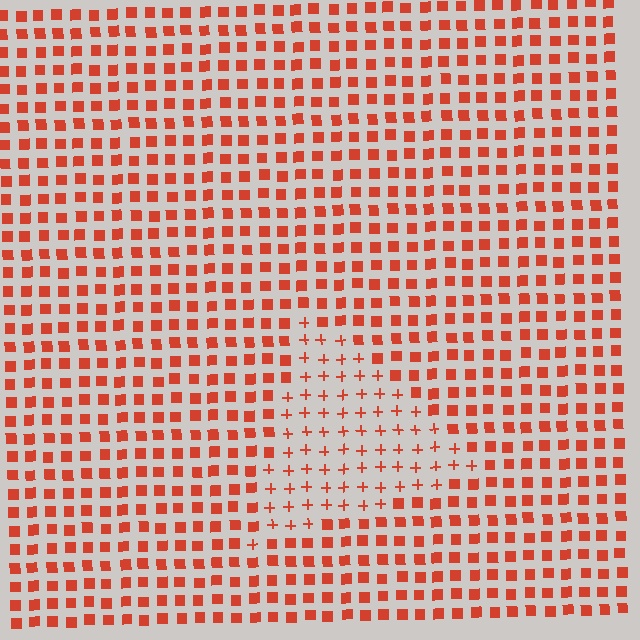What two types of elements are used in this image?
The image uses plus signs inside the triangle region and squares outside it.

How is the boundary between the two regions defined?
The boundary is defined by a change in element shape: plus signs inside vs. squares outside. All elements share the same color and spacing.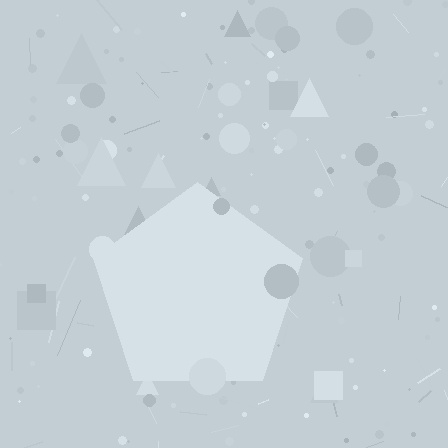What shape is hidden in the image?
A pentagon is hidden in the image.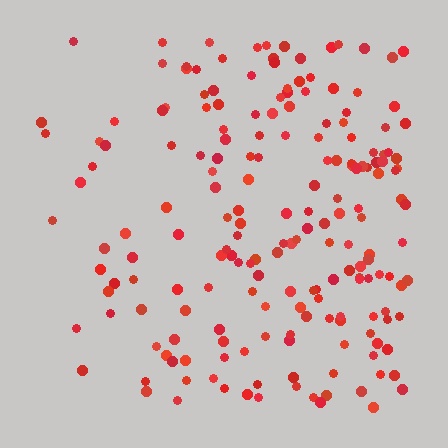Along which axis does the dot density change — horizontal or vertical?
Horizontal.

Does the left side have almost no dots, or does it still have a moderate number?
Still a moderate number, just noticeably fewer than the right.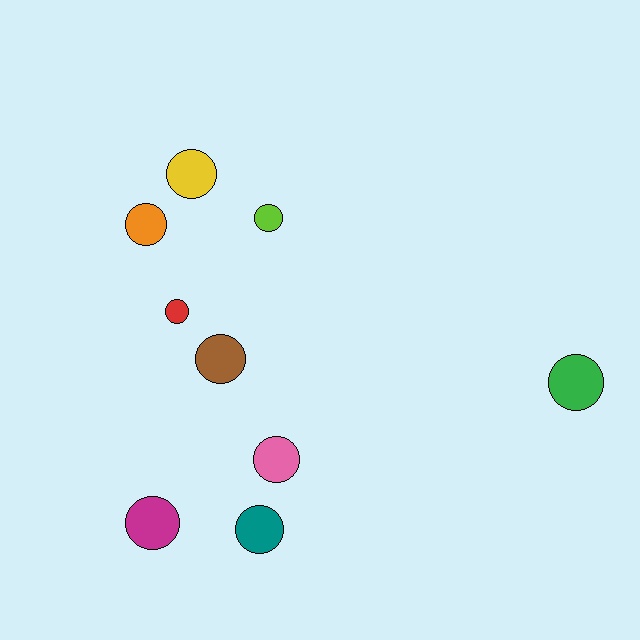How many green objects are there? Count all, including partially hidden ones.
There is 1 green object.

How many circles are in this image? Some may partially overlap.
There are 9 circles.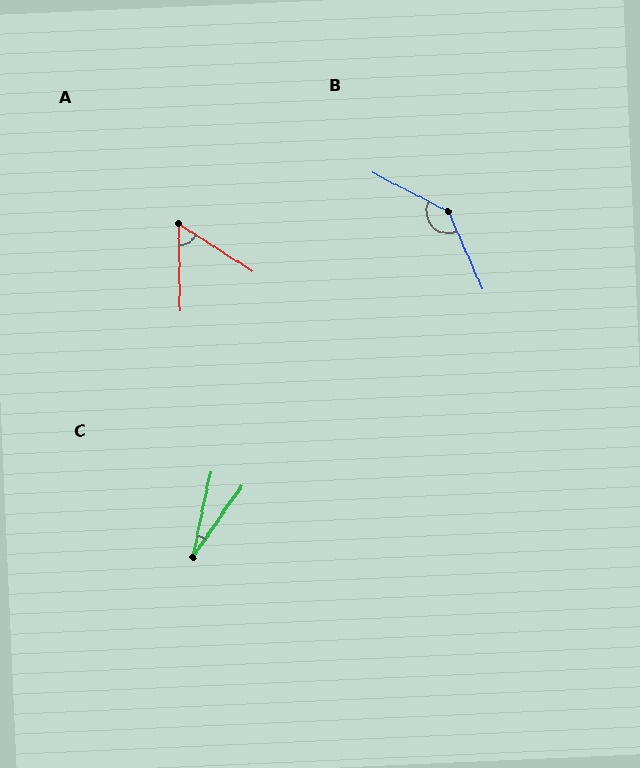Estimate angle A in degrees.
Approximately 56 degrees.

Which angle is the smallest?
C, at approximately 23 degrees.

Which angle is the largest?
B, at approximately 141 degrees.